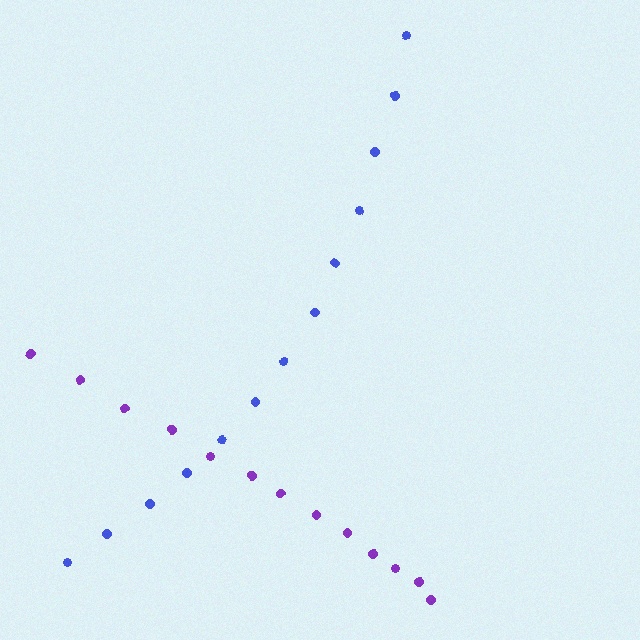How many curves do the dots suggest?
There are 2 distinct paths.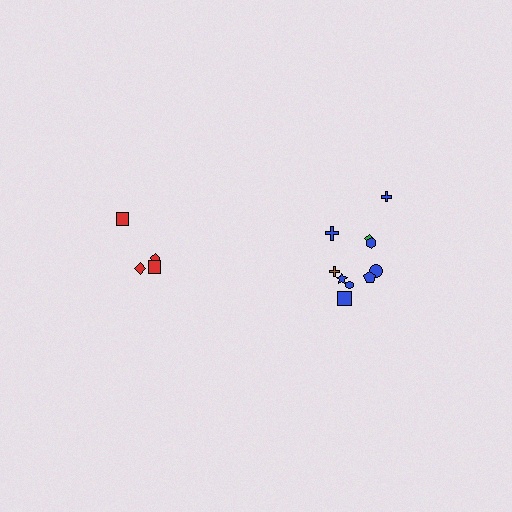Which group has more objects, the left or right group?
The right group.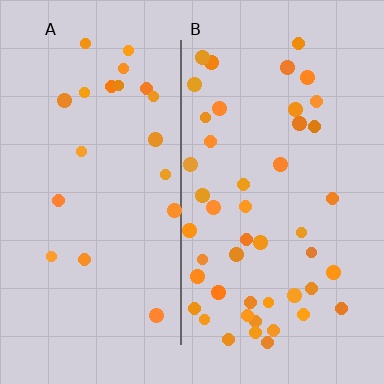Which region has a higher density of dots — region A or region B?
B (the right).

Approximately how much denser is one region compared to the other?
Approximately 2.2× — region B over region A.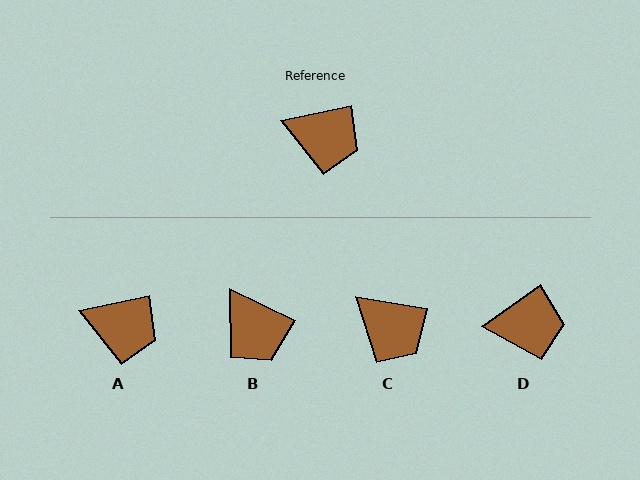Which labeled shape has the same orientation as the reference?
A.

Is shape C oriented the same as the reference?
No, it is off by about 21 degrees.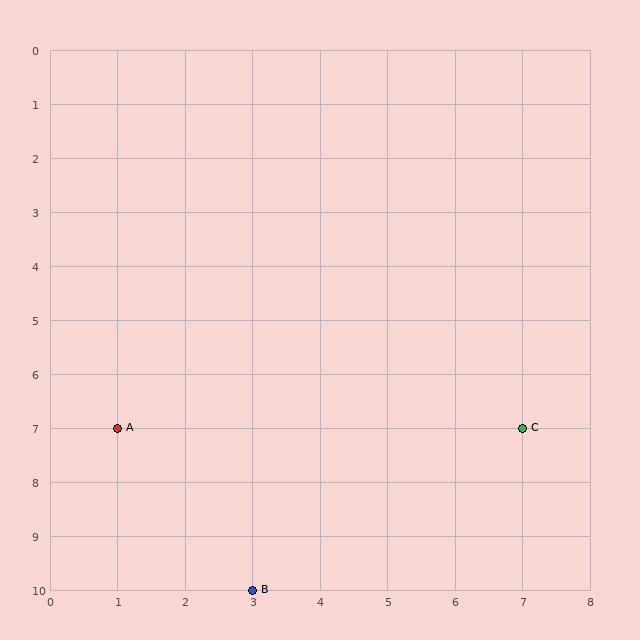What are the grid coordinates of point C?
Point C is at grid coordinates (7, 7).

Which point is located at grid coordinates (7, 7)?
Point C is at (7, 7).